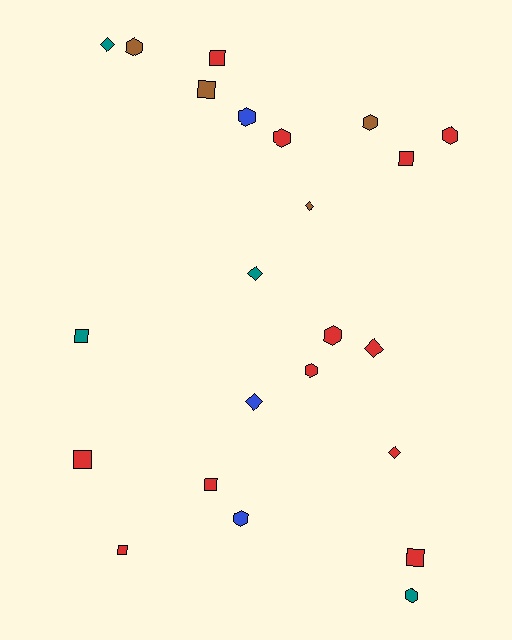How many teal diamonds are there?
There are 2 teal diamonds.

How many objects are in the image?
There are 23 objects.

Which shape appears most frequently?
Hexagon, with 9 objects.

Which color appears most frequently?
Red, with 12 objects.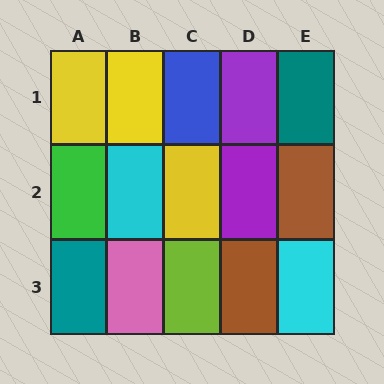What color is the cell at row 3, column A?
Teal.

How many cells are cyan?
2 cells are cyan.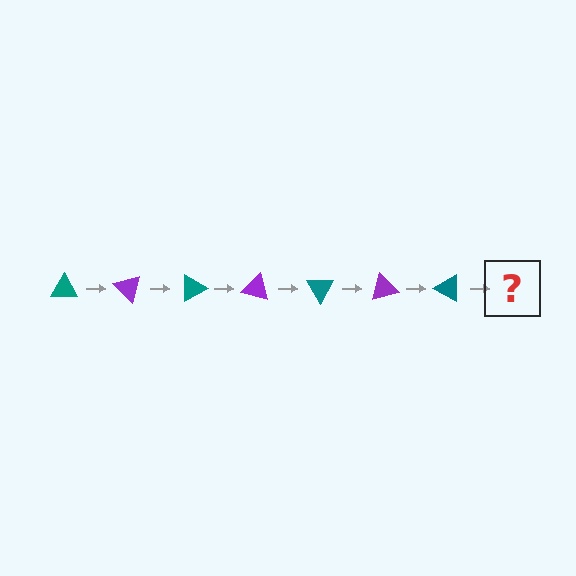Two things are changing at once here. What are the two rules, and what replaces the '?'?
The two rules are that it rotates 45 degrees each step and the color cycles through teal and purple. The '?' should be a purple triangle, rotated 315 degrees from the start.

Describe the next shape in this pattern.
It should be a purple triangle, rotated 315 degrees from the start.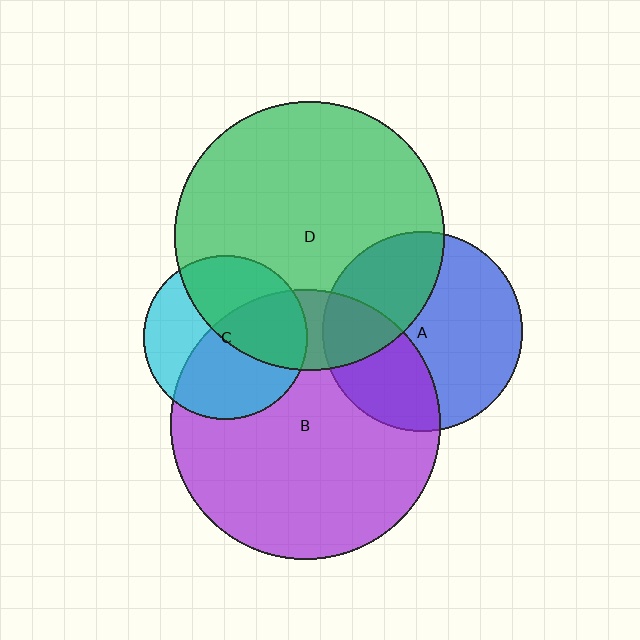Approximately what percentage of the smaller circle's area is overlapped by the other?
Approximately 35%.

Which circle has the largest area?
Circle B (purple).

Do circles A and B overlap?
Yes.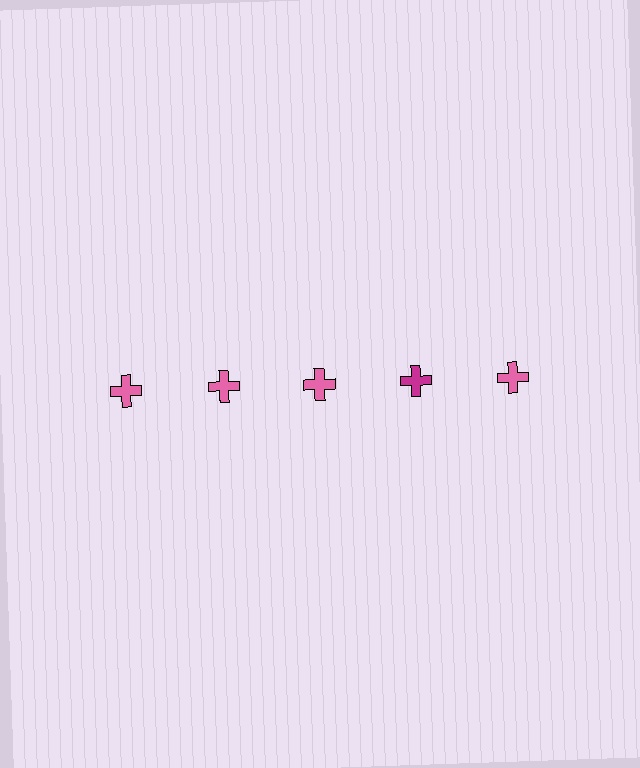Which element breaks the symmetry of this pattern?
The magenta cross in the top row, second from right column breaks the symmetry. All other shapes are pink crosses.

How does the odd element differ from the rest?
It has a different color: magenta instead of pink.